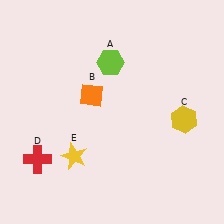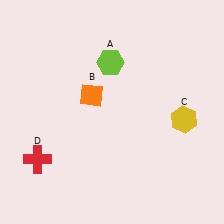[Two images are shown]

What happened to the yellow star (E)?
The yellow star (E) was removed in Image 2. It was in the bottom-left area of Image 1.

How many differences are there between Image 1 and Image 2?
There is 1 difference between the two images.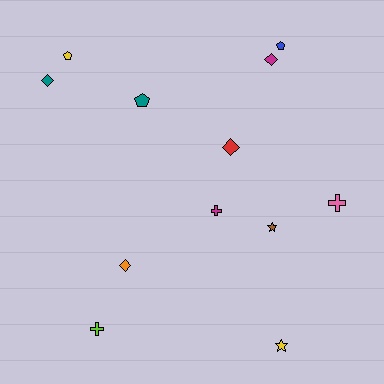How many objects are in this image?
There are 12 objects.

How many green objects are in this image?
There are no green objects.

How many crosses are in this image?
There are 3 crosses.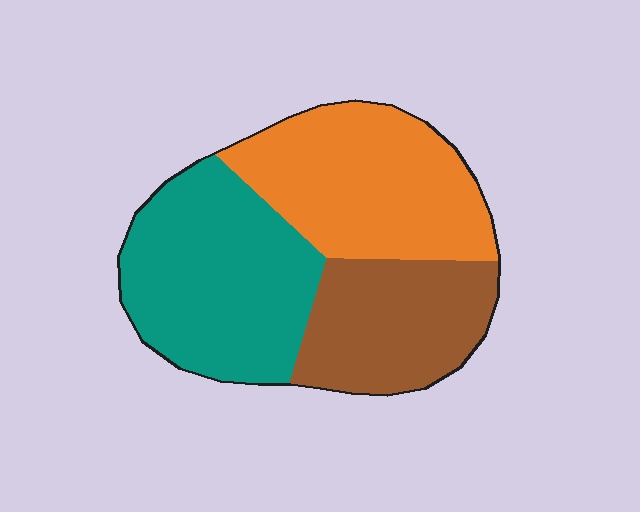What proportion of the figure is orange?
Orange covers 35% of the figure.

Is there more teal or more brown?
Teal.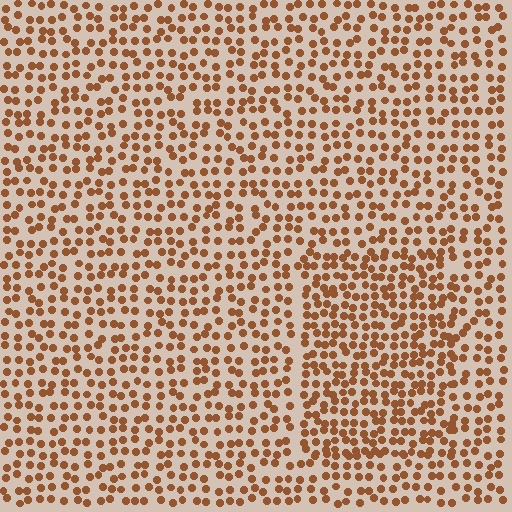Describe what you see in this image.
The image contains small brown elements arranged at two different densities. A rectangle-shaped region is visible where the elements are more densely packed than the surrounding area.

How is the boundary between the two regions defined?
The boundary is defined by a change in element density (approximately 1.5x ratio). All elements are the same color, size, and shape.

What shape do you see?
I see a rectangle.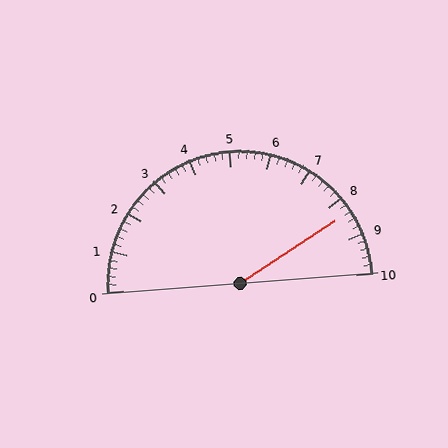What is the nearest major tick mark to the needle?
The nearest major tick mark is 8.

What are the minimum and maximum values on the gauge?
The gauge ranges from 0 to 10.